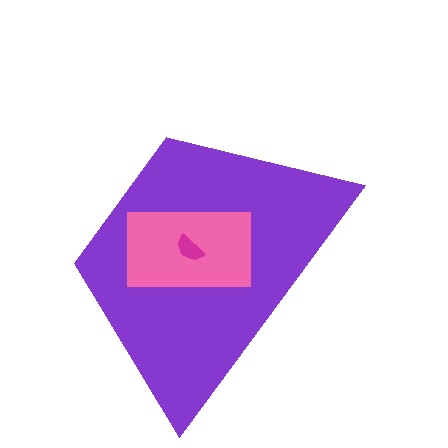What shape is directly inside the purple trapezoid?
The pink rectangle.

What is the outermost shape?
The purple trapezoid.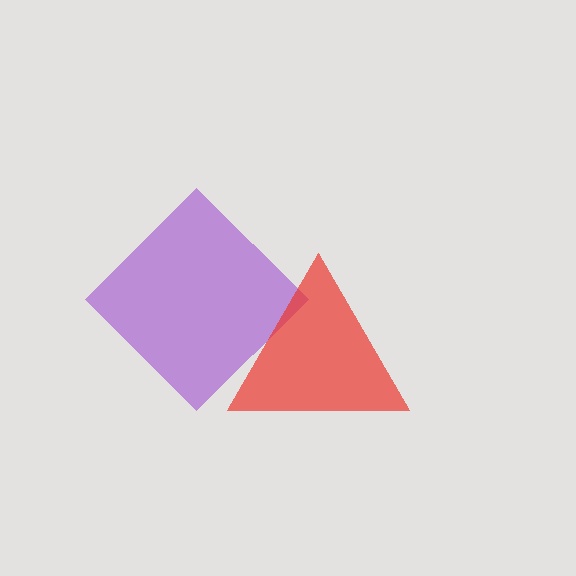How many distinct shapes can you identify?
There are 2 distinct shapes: a purple diamond, a red triangle.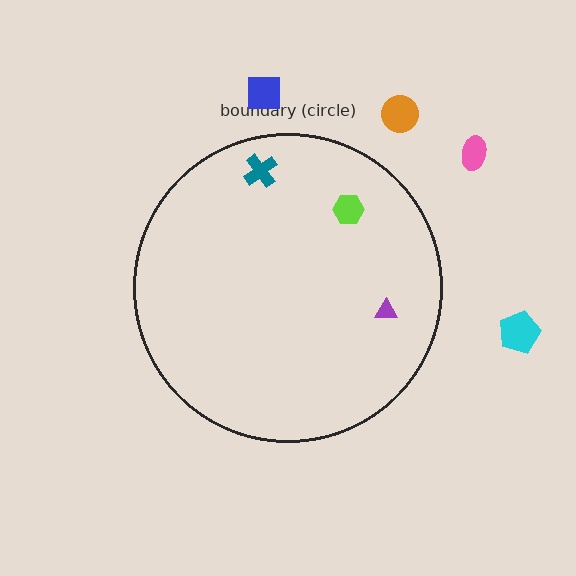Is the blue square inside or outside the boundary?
Outside.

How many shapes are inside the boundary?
3 inside, 4 outside.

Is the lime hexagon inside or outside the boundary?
Inside.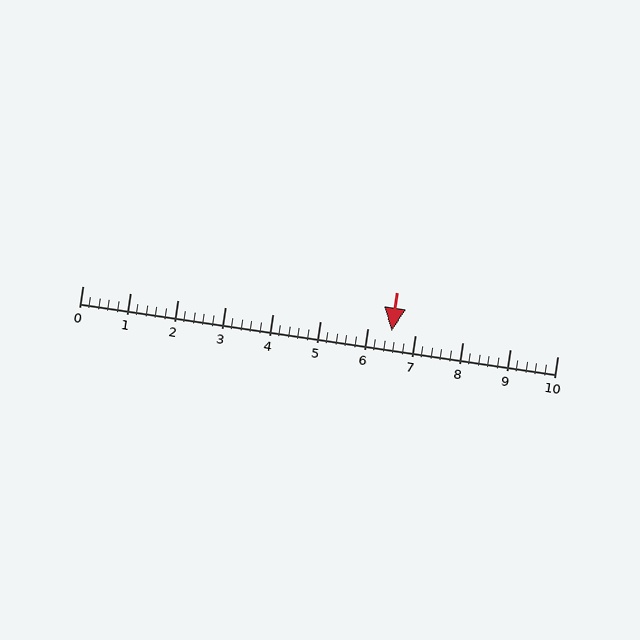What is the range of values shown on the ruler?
The ruler shows values from 0 to 10.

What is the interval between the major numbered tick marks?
The major tick marks are spaced 1 units apart.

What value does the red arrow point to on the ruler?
The red arrow points to approximately 6.5.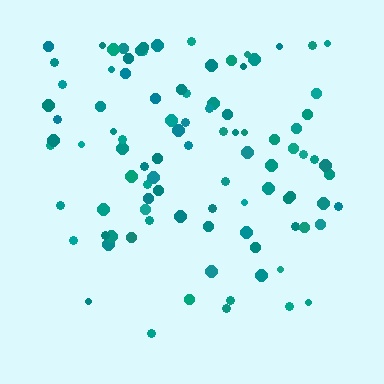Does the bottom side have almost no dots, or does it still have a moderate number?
Still a moderate number, just noticeably fewer than the top.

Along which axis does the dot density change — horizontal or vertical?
Vertical.